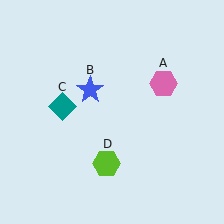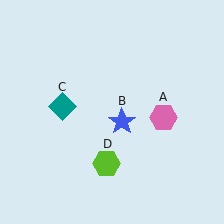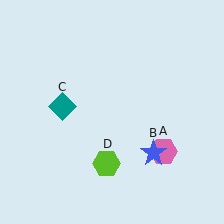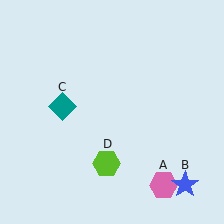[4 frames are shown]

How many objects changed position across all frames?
2 objects changed position: pink hexagon (object A), blue star (object B).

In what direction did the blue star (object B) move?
The blue star (object B) moved down and to the right.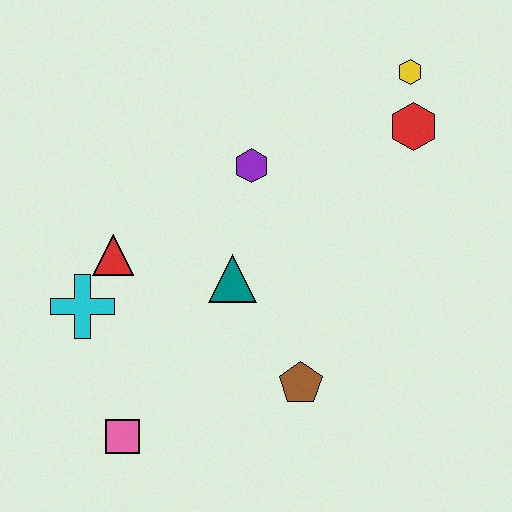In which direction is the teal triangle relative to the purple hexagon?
The teal triangle is below the purple hexagon.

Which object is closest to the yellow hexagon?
The red hexagon is closest to the yellow hexagon.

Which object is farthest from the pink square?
The yellow hexagon is farthest from the pink square.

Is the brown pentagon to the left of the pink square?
No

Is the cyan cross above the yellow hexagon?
No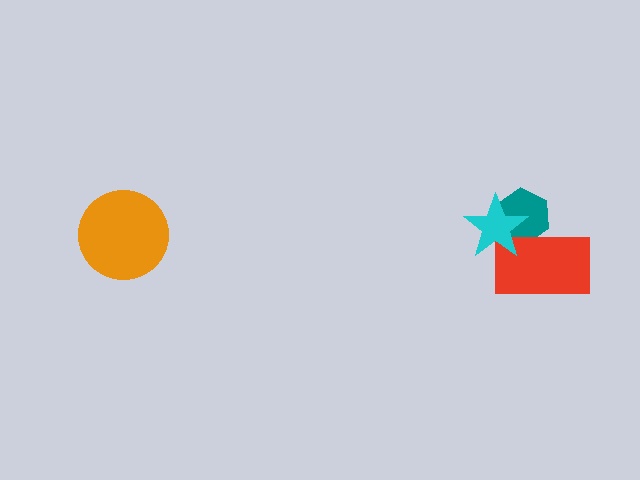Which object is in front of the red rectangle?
The cyan star is in front of the red rectangle.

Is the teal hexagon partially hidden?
Yes, it is partially covered by another shape.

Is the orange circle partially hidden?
No, no other shape covers it.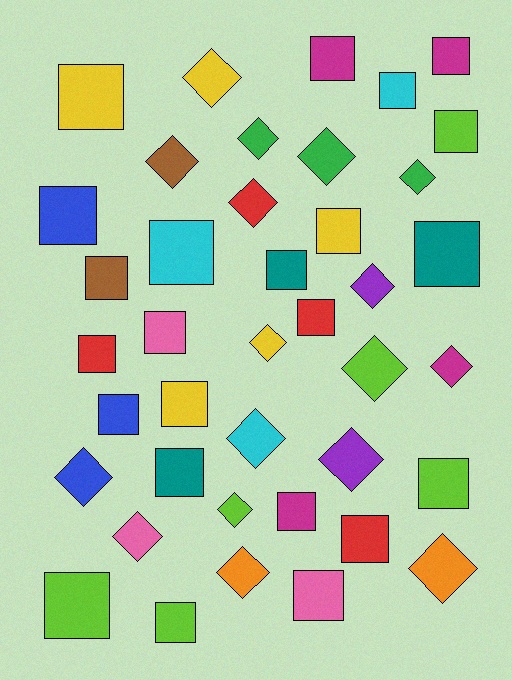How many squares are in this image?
There are 23 squares.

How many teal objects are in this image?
There are 3 teal objects.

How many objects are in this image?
There are 40 objects.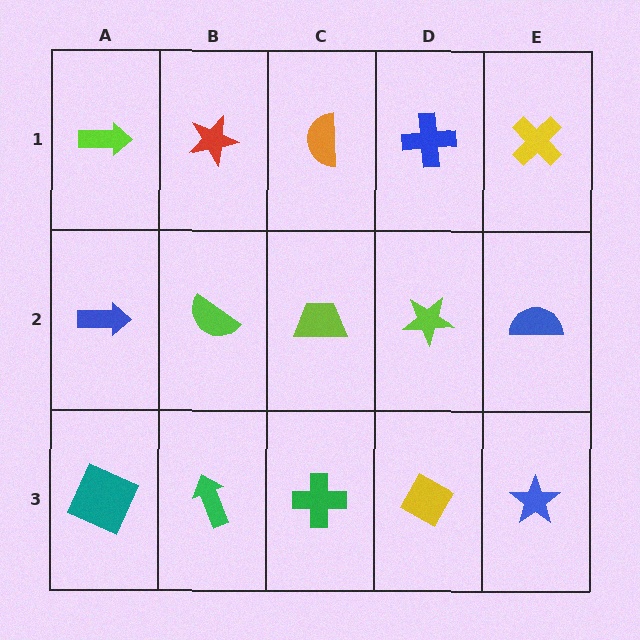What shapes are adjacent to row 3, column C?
A lime trapezoid (row 2, column C), a green arrow (row 3, column B), a yellow diamond (row 3, column D).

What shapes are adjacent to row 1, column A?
A blue arrow (row 2, column A), a red star (row 1, column B).